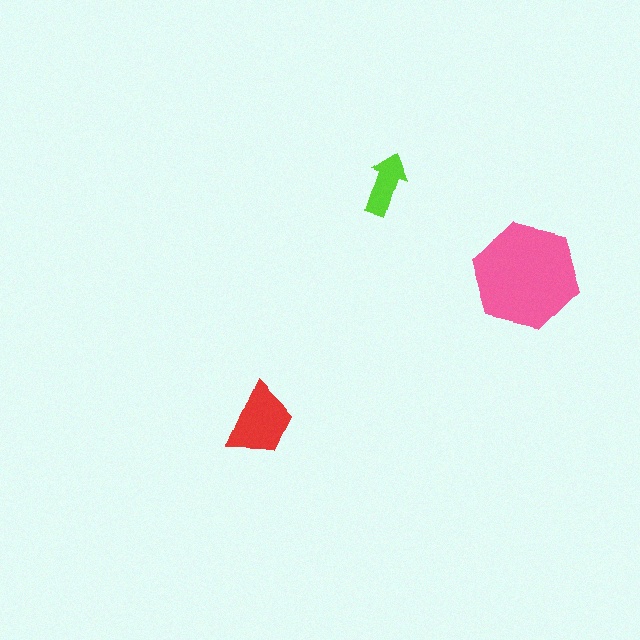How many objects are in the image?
There are 3 objects in the image.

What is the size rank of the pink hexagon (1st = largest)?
1st.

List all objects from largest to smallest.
The pink hexagon, the red trapezoid, the lime arrow.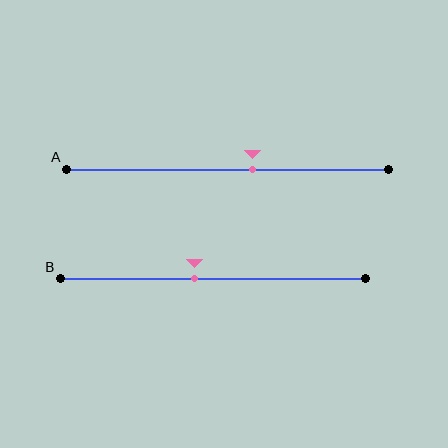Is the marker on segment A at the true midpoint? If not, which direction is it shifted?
No, the marker on segment A is shifted to the right by about 8% of the segment length.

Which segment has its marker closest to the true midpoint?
Segment B has its marker closest to the true midpoint.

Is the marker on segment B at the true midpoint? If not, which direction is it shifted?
No, the marker on segment B is shifted to the left by about 6% of the segment length.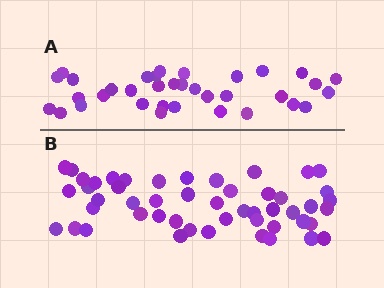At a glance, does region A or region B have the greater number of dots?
Region B (the bottom region) has more dots.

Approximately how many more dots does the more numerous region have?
Region B has approximately 15 more dots than region A.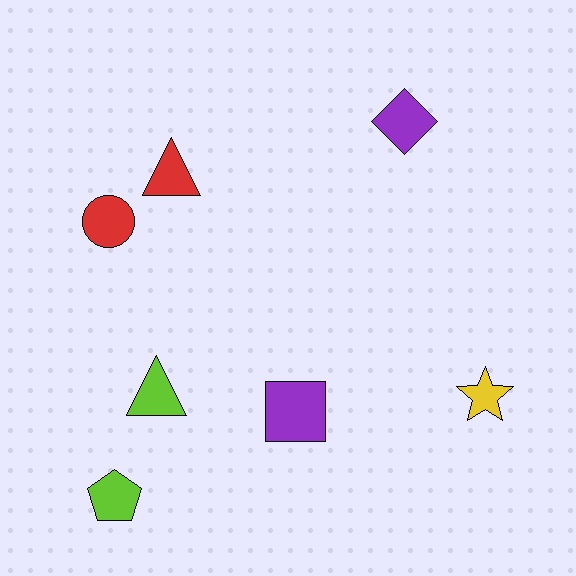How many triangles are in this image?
There are 2 triangles.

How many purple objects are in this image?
There are 2 purple objects.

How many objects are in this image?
There are 7 objects.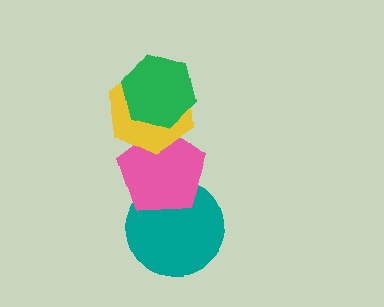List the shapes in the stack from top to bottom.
From top to bottom: the green hexagon, the yellow hexagon, the pink pentagon, the teal circle.